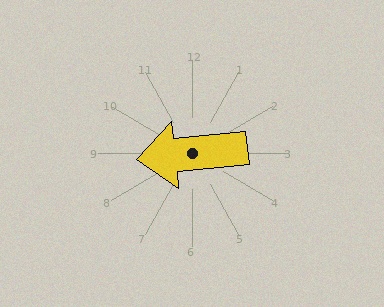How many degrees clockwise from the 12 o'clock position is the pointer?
Approximately 264 degrees.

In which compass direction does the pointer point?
West.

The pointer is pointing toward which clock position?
Roughly 9 o'clock.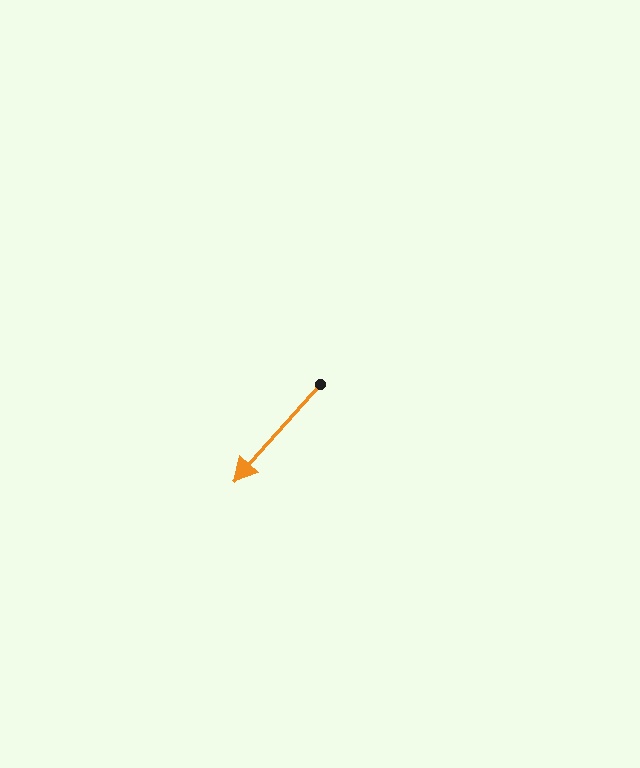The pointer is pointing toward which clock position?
Roughly 7 o'clock.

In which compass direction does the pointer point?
Southwest.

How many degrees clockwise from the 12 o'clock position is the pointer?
Approximately 222 degrees.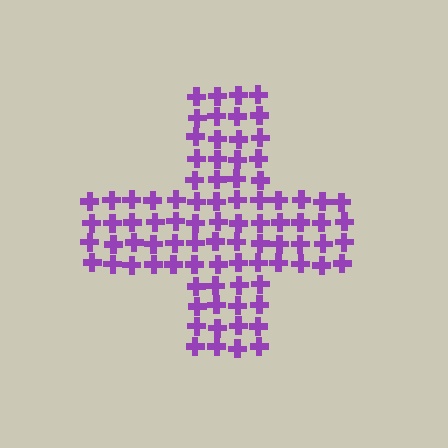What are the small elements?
The small elements are crosses.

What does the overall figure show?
The overall figure shows a cross.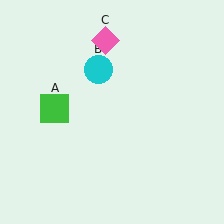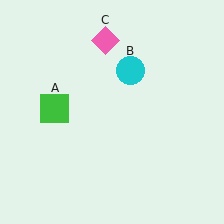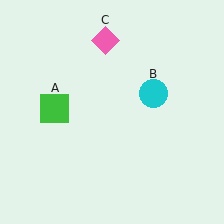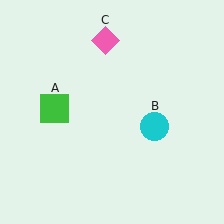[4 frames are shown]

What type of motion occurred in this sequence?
The cyan circle (object B) rotated clockwise around the center of the scene.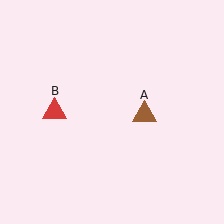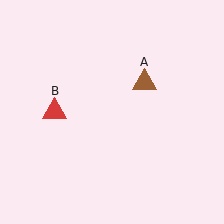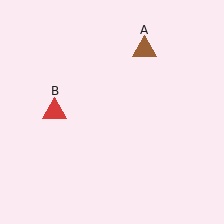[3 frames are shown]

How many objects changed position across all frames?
1 object changed position: brown triangle (object A).